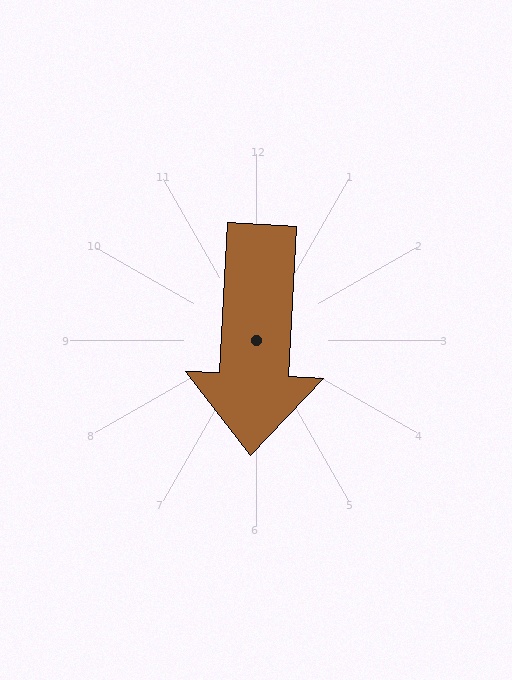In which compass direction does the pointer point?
South.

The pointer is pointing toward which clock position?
Roughly 6 o'clock.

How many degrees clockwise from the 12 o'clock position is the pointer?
Approximately 183 degrees.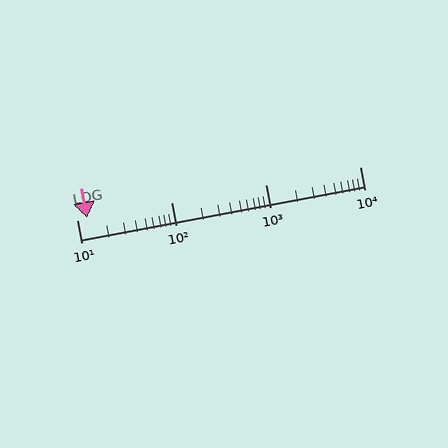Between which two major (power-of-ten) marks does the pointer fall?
The pointer is between 10 and 100.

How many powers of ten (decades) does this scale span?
The scale spans 3 decades, from 10 to 10000.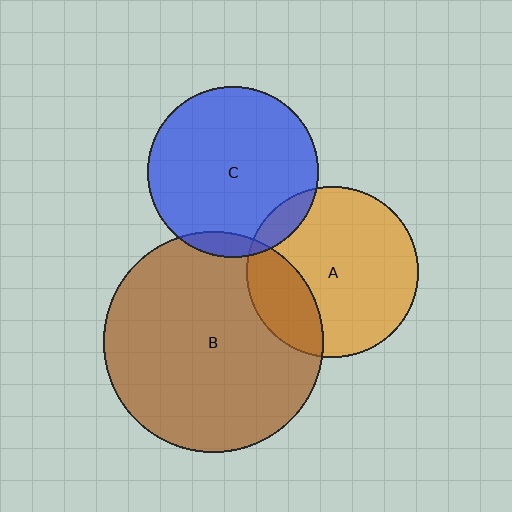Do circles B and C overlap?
Yes.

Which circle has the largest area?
Circle B (brown).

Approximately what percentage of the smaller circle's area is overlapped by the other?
Approximately 5%.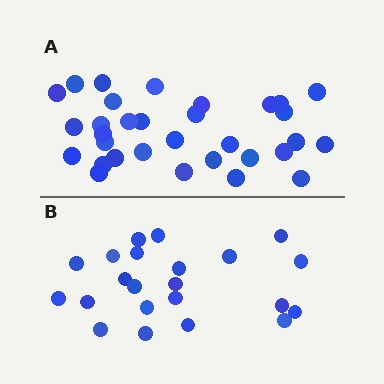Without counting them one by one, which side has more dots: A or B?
Region A (the top region) has more dots.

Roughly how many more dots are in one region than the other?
Region A has roughly 10 or so more dots than region B.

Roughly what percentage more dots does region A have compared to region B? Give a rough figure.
About 45% more.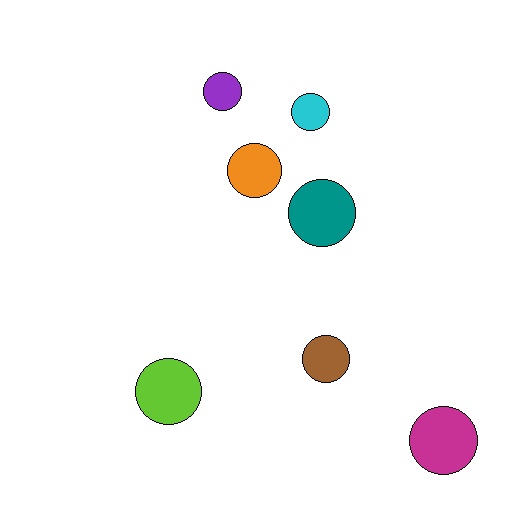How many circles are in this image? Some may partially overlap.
There are 7 circles.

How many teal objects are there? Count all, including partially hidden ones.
There is 1 teal object.